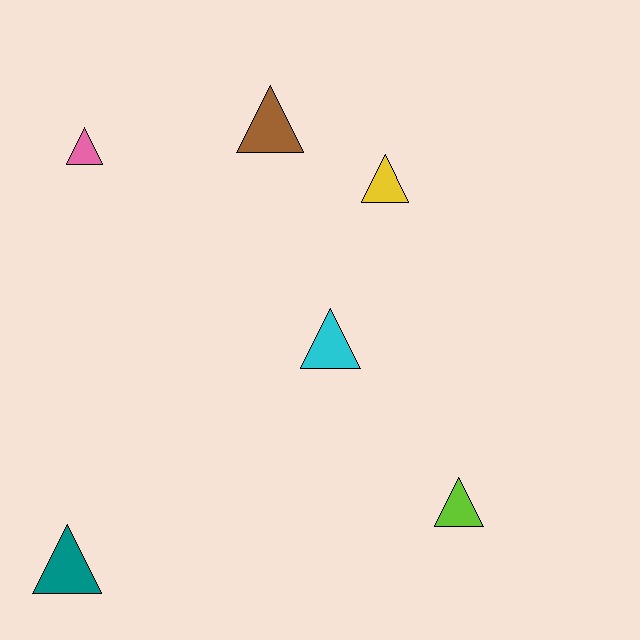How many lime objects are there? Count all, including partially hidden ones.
There is 1 lime object.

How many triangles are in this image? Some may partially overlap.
There are 6 triangles.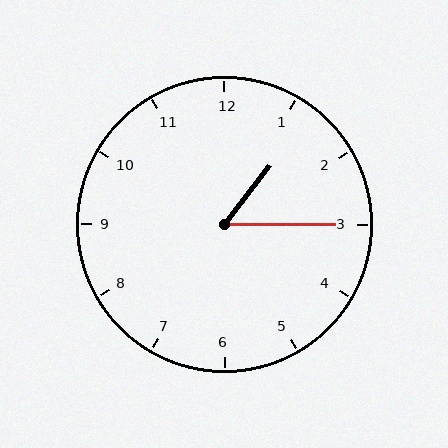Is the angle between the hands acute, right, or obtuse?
It is acute.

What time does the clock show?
1:15.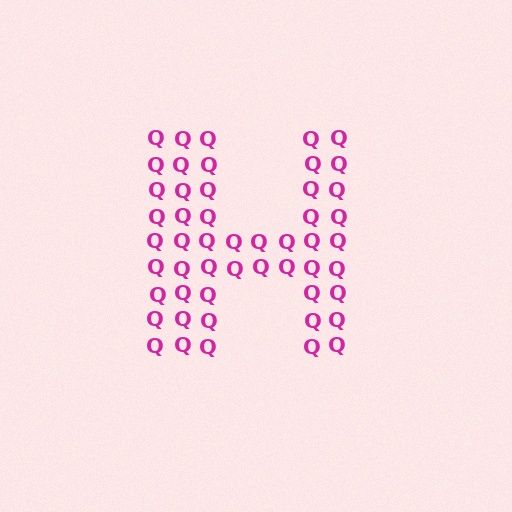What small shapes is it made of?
It is made of small letter Q's.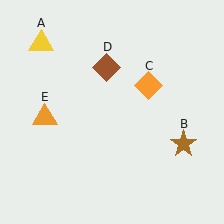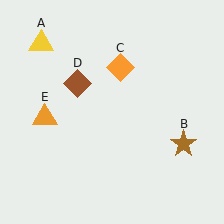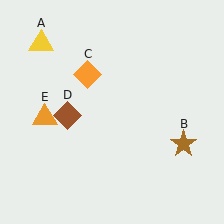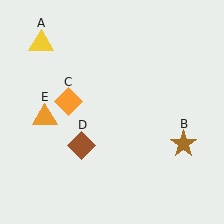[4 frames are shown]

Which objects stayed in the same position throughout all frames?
Yellow triangle (object A) and brown star (object B) and orange triangle (object E) remained stationary.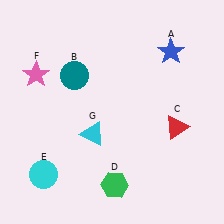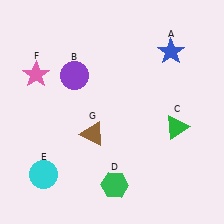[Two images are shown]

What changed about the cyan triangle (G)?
In Image 1, G is cyan. In Image 2, it changed to brown.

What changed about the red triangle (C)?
In Image 1, C is red. In Image 2, it changed to green.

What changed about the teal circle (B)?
In Image 1, B is teal. In Image 2, it changed to purple.